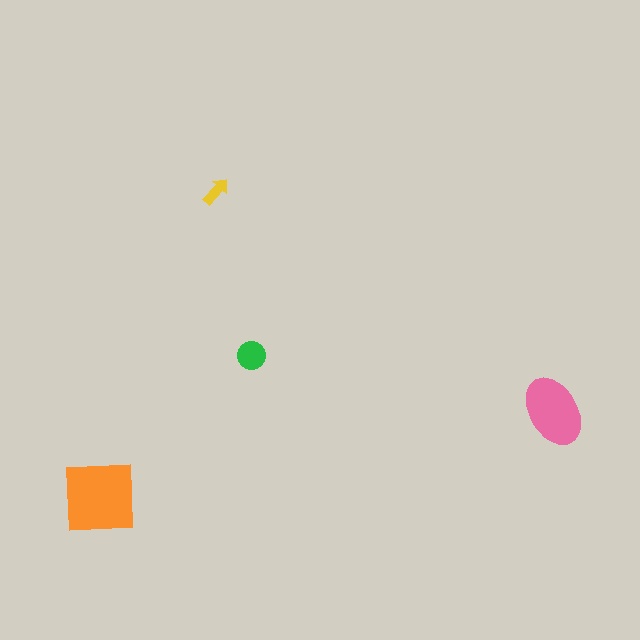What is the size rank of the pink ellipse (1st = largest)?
2nd.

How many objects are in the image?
There are 4 objects in the image.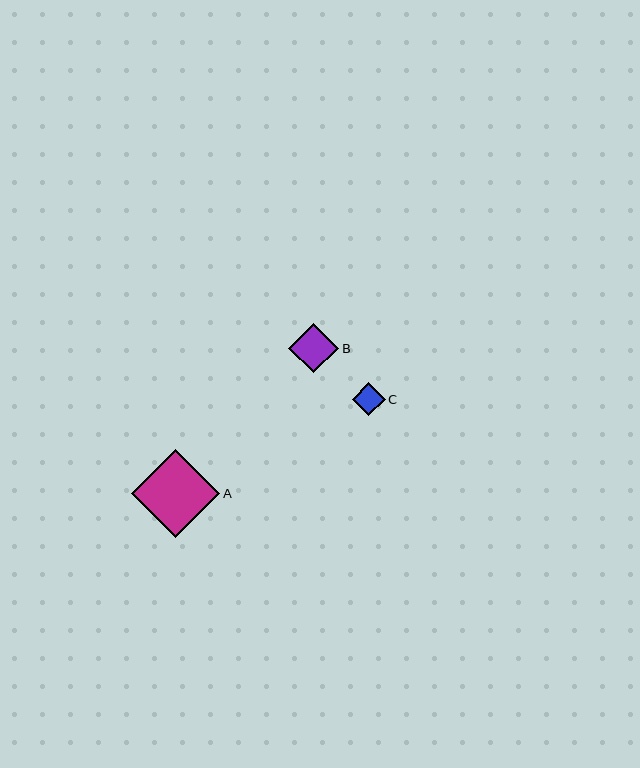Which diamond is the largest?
Diamond A is the largest with a size of approximately 89 pixels.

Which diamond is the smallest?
Diamond C is the smallest with a size of approximately 33 pixels.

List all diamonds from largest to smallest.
From largest to smallest: A, B, C.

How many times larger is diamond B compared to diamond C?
Diamond B is approximately 1.5 times the size of diamond C.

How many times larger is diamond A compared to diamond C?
Diamond A is approximately 2.7 times the size of diamond C.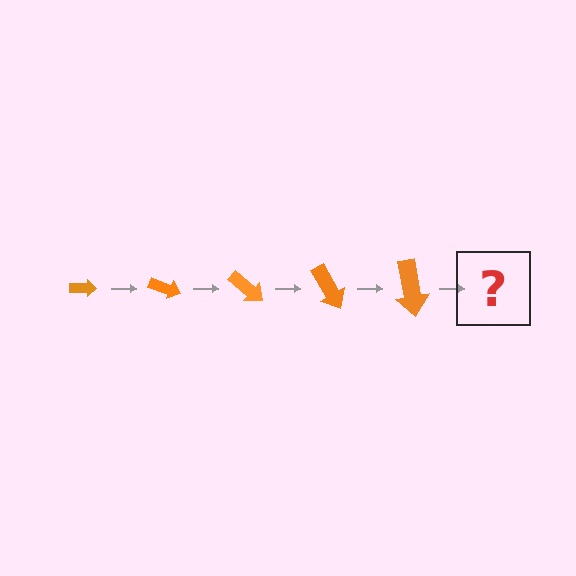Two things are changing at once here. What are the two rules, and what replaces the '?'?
The two rules are that the arrow grows larger each step and it rotates 20 degrees each step. The '?' should be an arrow, larger than the previous one and rotated 100 degrees from the start.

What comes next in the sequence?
The next element should be an arrow, larger than the previous one and rotated 100 degrees from the start.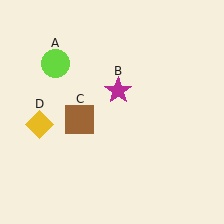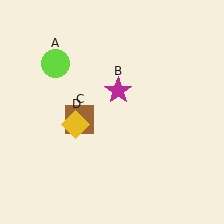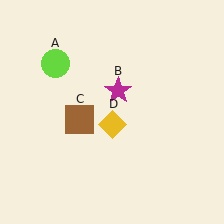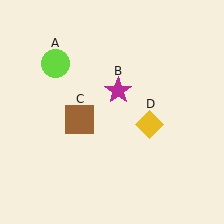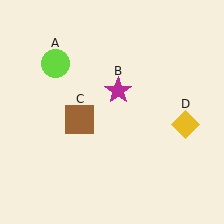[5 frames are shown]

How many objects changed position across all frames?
1 object changed position: yellow diamond (object D).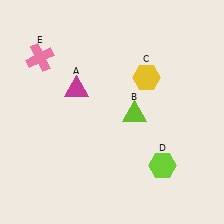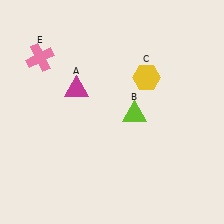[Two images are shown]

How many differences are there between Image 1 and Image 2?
There is 1 difference between the two images.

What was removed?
The lime hexagon (D) was removed in Image 2.